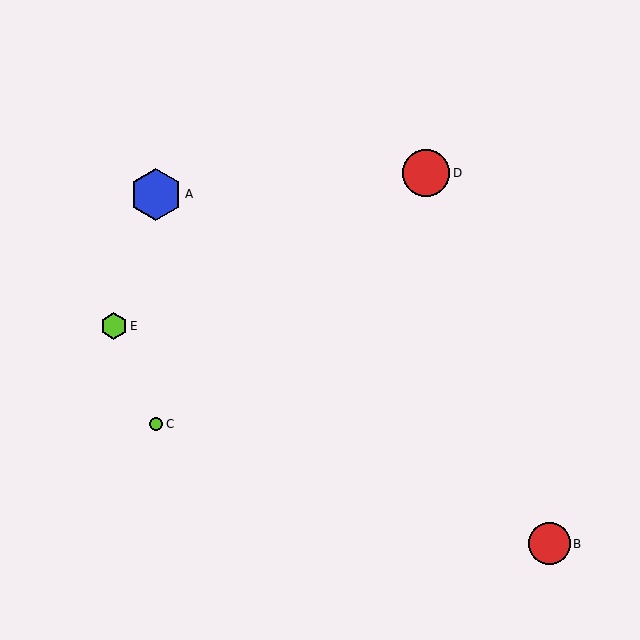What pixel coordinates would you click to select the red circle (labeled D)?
Click at (426, 173) to select the red circle D.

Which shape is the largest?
The blue hexagon (labeled A) is the largest.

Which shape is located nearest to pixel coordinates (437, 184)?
The red circle (labeled D) at (426, 173) is nearest to that location.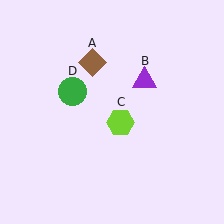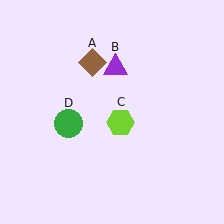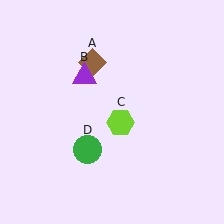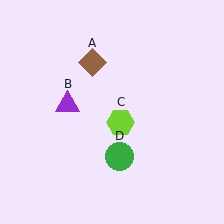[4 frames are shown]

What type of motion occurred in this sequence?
The purple triangle (object B), green circle (object D) rotated counterclockwise around the center of the scene.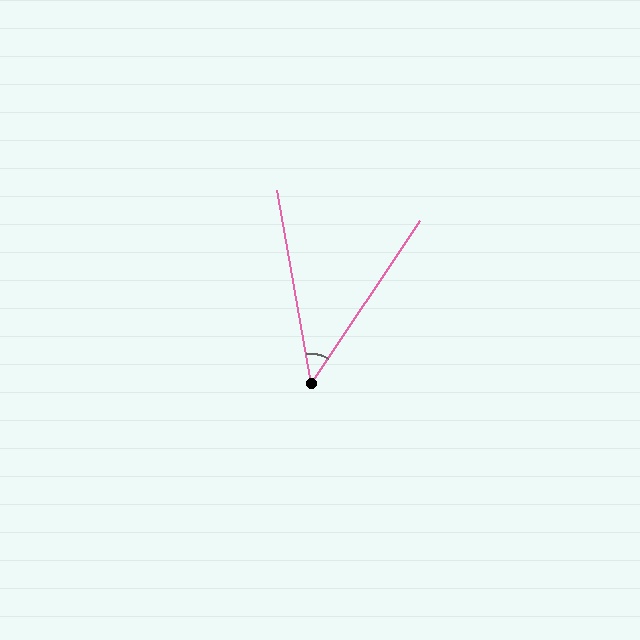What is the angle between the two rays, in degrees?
Approximately 44 degrees.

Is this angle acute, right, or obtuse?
It is acute.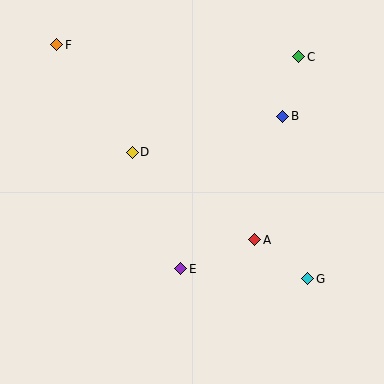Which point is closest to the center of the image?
Point D at (132, 152) is closest to the center.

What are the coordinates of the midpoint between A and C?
The midpoint between A and C is at (277, 148).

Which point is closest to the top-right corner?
Point C is closest to the top-right corner.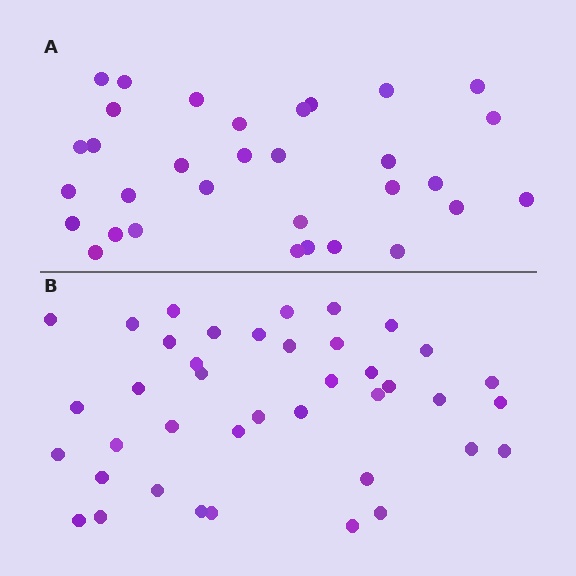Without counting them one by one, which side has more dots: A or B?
Region B (the bottom region) has more dots.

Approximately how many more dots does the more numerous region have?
Region B has roughly 8 or so more dots than region A.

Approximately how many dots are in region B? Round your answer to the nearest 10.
About 40 dots.